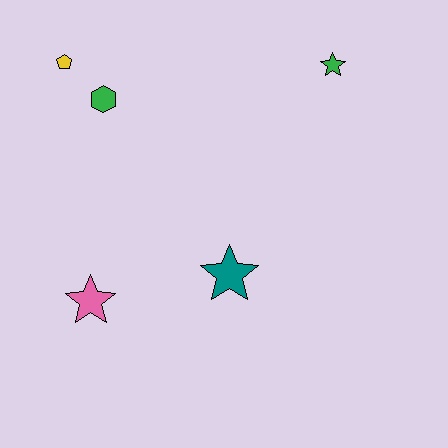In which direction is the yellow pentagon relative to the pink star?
The yellow pentagon is above the pink star.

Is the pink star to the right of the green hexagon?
No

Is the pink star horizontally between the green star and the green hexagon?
No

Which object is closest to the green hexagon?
The yellow pentagon is closest to the green hexagon.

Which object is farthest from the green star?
The pink star is farthest from the green star.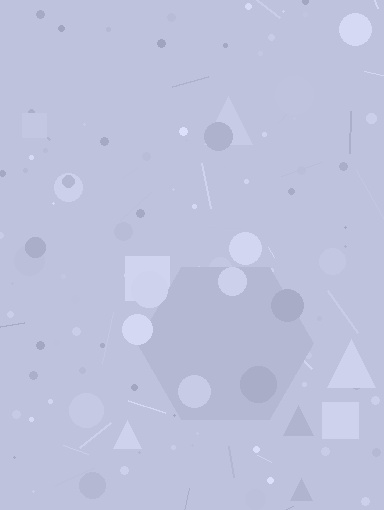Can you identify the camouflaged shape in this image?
The camouflaged shape is a hexagon.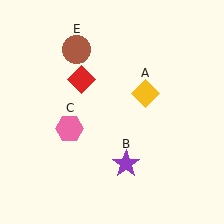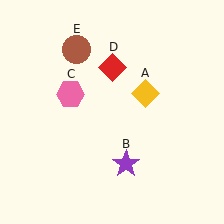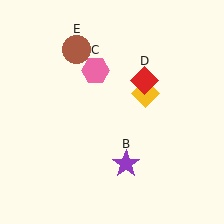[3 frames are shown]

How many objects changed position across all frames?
2 objects changed position: pink hexagon (object C), red diamond (object D).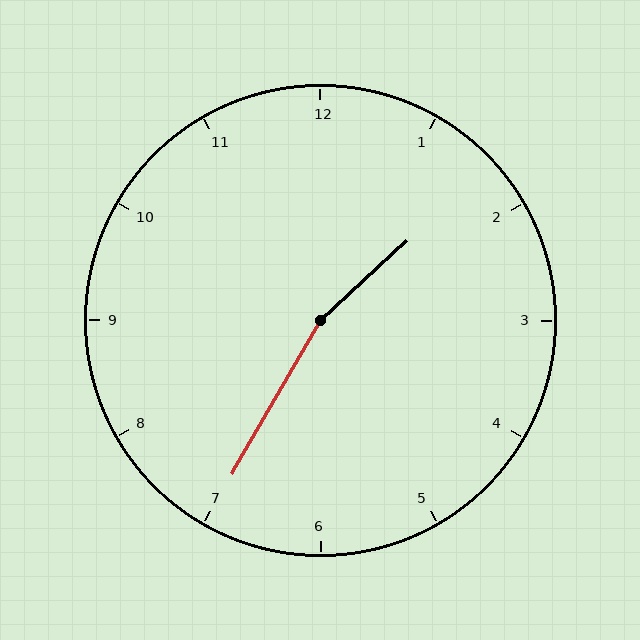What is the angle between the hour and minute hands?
Approximately 162 degrees.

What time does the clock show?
1:35.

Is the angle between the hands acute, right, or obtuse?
It is obtuse.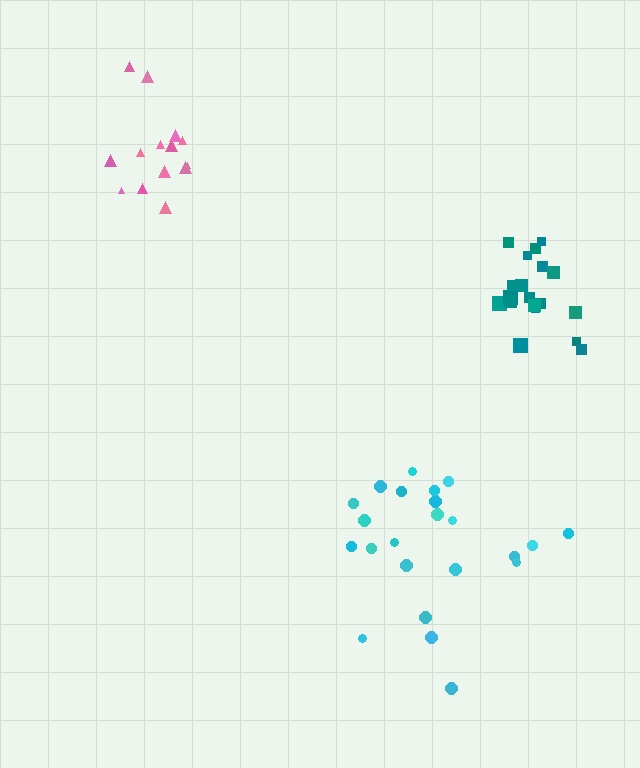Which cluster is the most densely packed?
Teal.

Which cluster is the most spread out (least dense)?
Cyan.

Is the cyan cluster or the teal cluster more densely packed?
Teal.